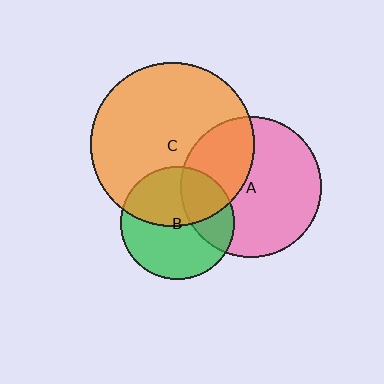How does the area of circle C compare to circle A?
Approximately 1.4 times.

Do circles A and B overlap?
Yes.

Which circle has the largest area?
Circle C (orange).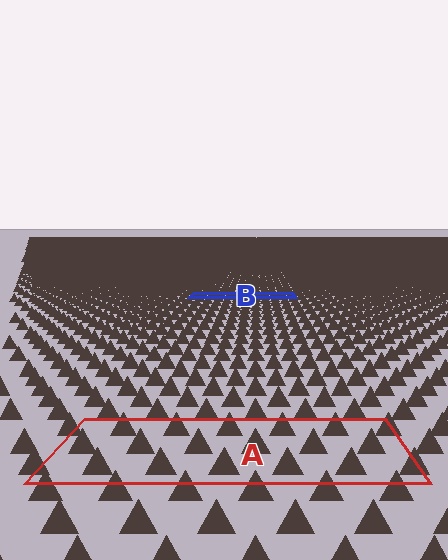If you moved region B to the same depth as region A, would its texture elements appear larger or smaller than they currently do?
They would appear larger. At a closer depth, the same texture elements are projected at a bigger on-screen size.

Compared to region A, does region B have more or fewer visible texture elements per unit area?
Region B has more texture elements per unit area — they are packed more densely because it is farther away.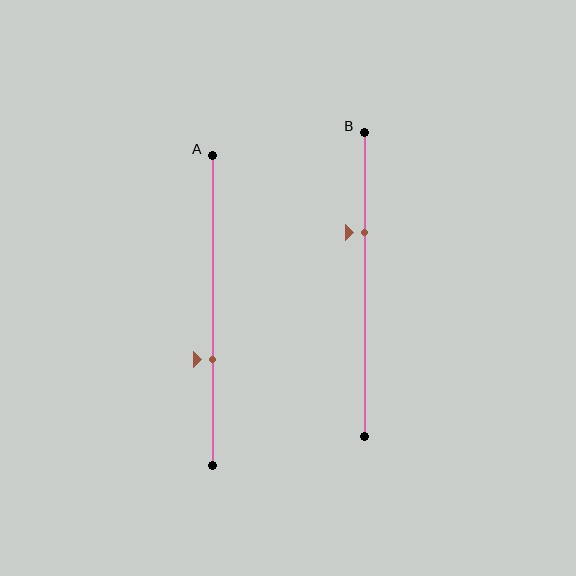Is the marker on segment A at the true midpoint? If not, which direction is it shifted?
No, the marker on segment A is shifted downward by about 16% of the segment length.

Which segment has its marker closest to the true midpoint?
Segment A has its marker closest to the true midpoint.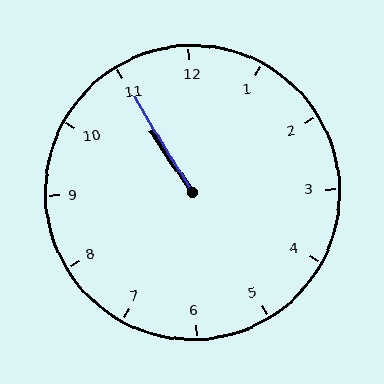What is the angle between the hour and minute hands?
Approximately 2 degrees.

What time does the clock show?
10:55.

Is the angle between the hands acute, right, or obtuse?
It is acute.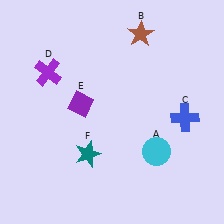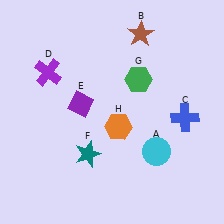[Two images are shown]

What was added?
A green hexagon (G), an orange hexagon (H) were added in Image 2.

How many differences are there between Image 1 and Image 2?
There are 2 differences between the two images.